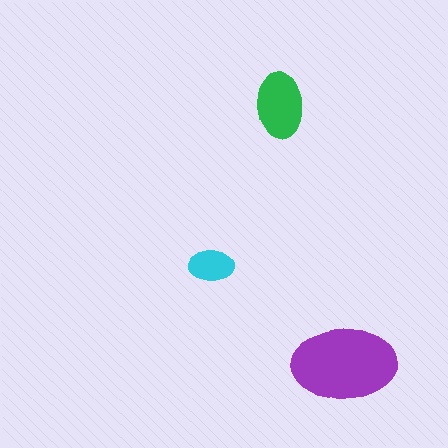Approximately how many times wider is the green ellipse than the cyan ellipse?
About 1.5 times wider.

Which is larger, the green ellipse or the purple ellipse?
The purple one.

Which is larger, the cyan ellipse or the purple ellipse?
The purple one.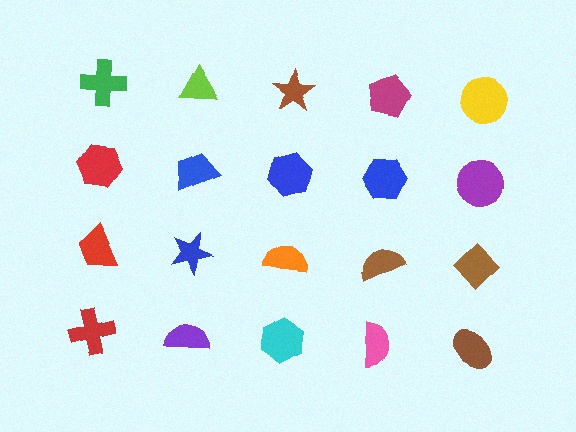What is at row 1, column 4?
A magenta pentagon.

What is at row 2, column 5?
A purple circle.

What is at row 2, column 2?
A blue trapezoid.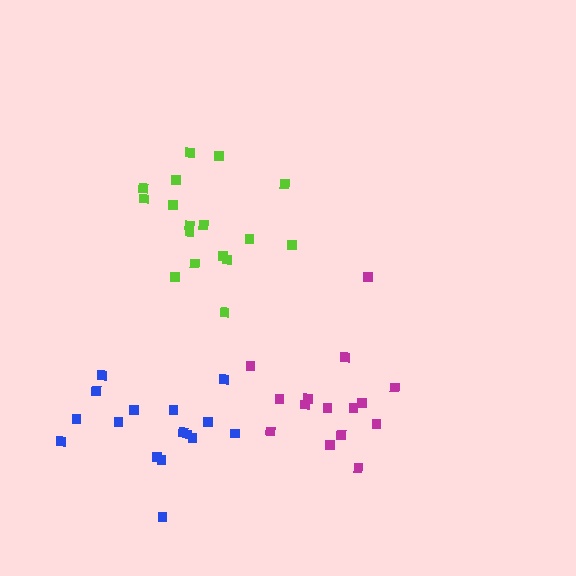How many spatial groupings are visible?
There are 3 spatial groupings.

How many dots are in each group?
Group 1: 15 dots, Group 2: 16 dots, Group 3: 17 dots (48 total).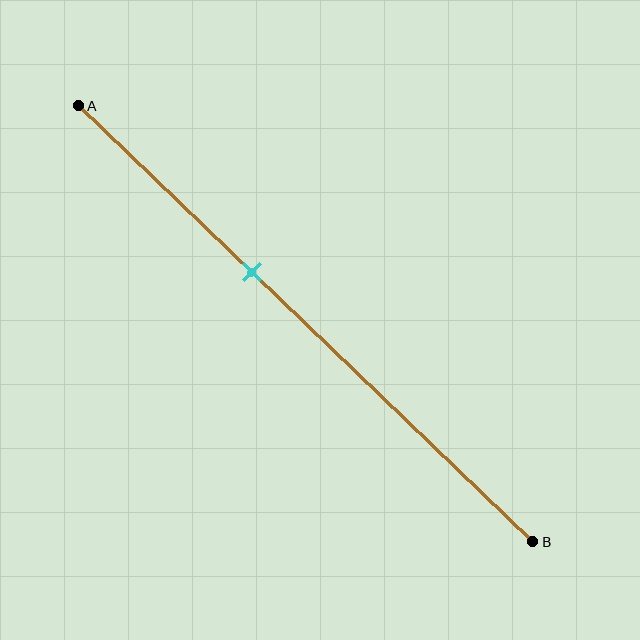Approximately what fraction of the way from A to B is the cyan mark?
The cyan mark is approximately 40% of the way from A to B.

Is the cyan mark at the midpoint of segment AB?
No, the mark is at about 40% from A, not at the 50% midpoint.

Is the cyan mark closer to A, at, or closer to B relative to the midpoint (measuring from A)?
The cyan mark is closer to point A than the midpoint of segment AB.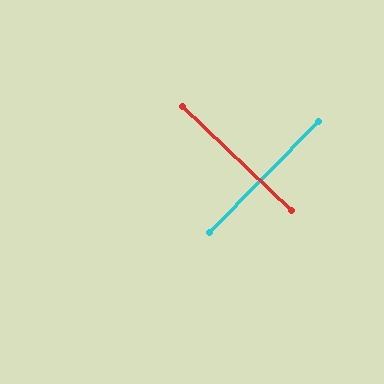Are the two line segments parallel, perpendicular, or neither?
Perpendicular — they meet at approximately 89°.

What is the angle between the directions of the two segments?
Approximately 89 degrees.